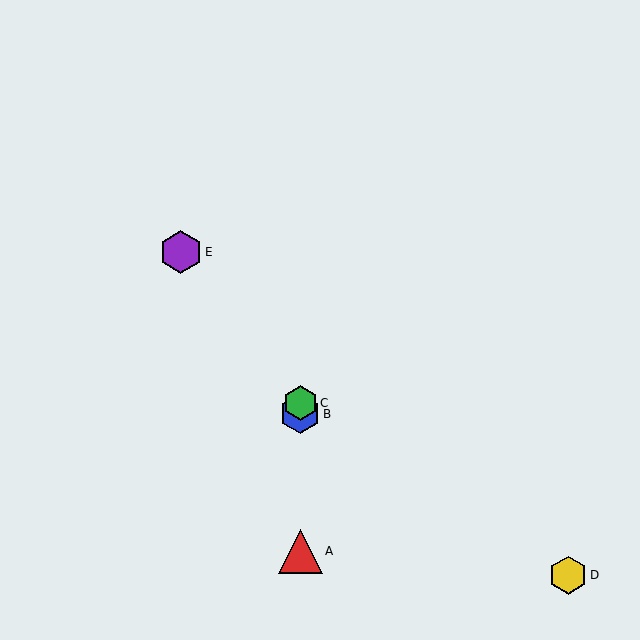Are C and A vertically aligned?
Yes, both are at x≈300.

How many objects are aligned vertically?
3 objects (A, B, C) are aligned vertically.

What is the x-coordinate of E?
Object E is at x≈181.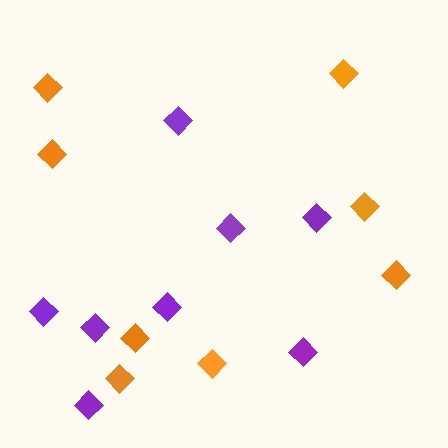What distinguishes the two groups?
There are 2 groups: one group of orange diamonds (8) and one group of purple diamonds (8).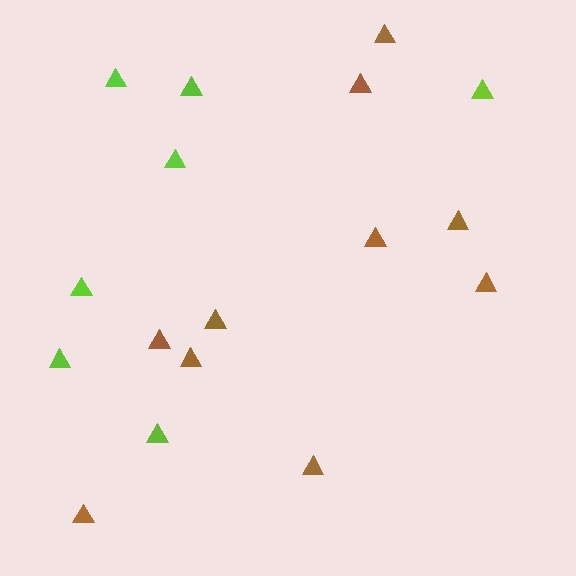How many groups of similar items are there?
There are 2 groups: one group of brown triangles (10) and one group of lime triangles (7).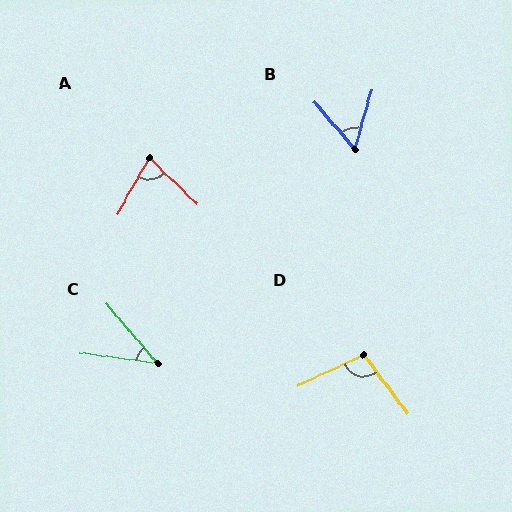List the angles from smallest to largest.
C (42°), B (56°), A (75°), D (101°).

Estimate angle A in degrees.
Approximately 75 degrees.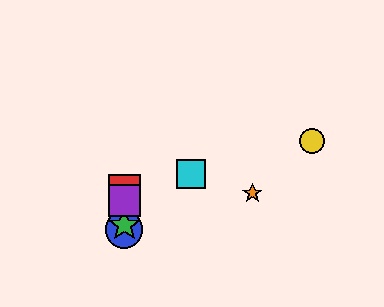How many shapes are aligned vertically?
4 shapes (the red square, the blue circle, the green star, the purple square) are aligned vertically.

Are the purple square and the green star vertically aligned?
Yes, both are at x≈124.